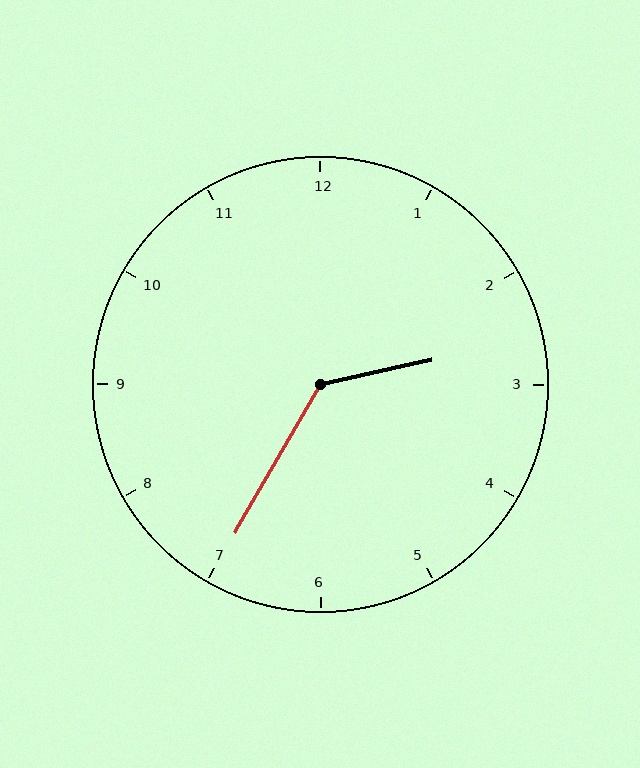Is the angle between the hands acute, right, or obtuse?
It is obtuse.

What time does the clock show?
2:35.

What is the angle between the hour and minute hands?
Approximately 132 degrees.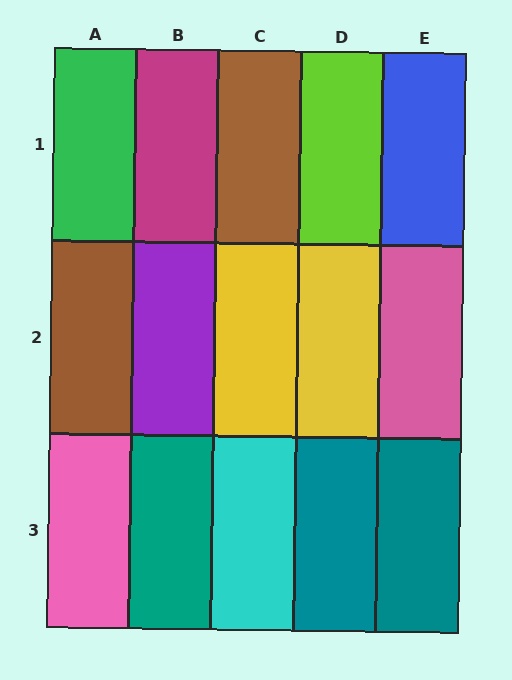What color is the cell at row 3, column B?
Teal.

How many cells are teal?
3 cells are teal.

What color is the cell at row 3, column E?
Teal.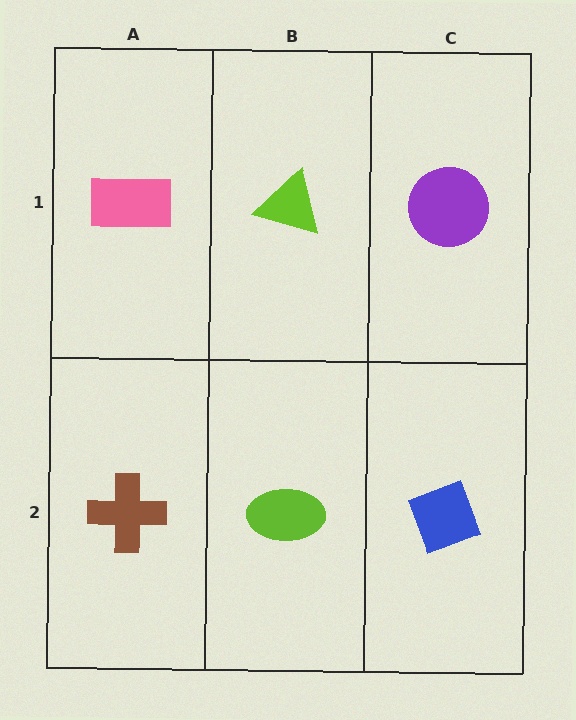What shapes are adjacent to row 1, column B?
A lime ellipse (row 2, column B), a pink rectangle (row 1, column A), a purple circle (row 1, column C).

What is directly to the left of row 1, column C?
A lime triangle.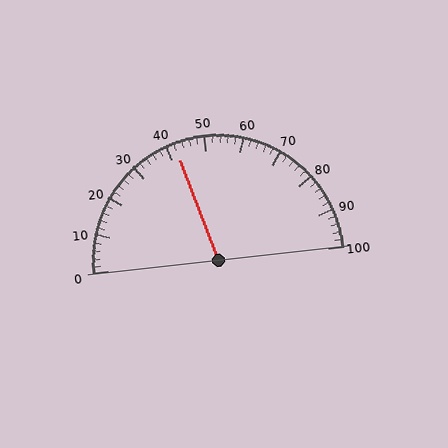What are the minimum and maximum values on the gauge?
The gauge ranges from 0 to 100.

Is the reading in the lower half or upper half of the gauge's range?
The reading is in the lower half of the range (0 to 100).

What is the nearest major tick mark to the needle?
The nearest major tick mark is 40.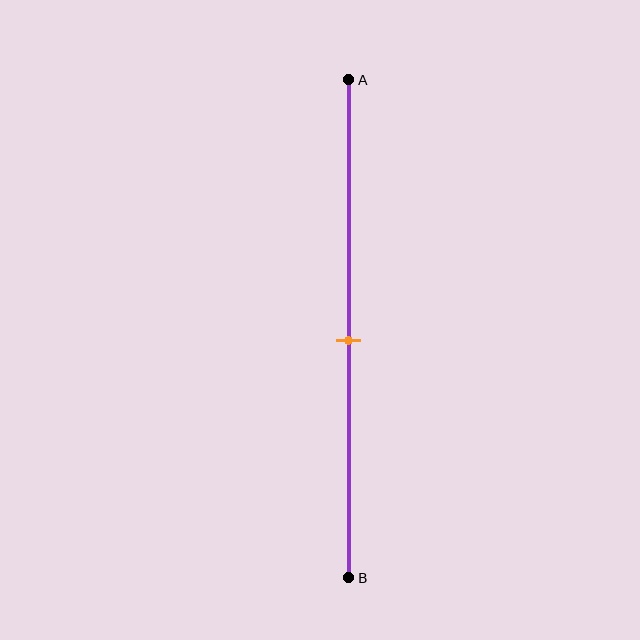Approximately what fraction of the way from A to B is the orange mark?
The orange mark is approximately 50% of the way from A to B.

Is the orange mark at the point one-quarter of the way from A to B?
No, the mark is at about 50% from A, not at the 25% one-quarter point.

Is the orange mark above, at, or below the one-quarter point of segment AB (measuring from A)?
The orange mark is below the one-quarter point of segment AB.